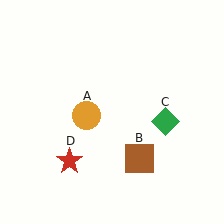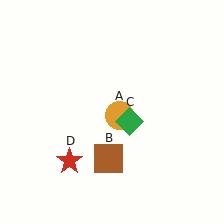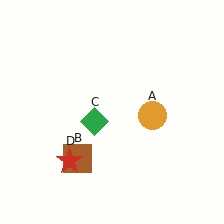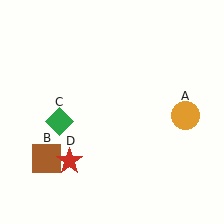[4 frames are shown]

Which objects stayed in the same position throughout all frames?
Red star (object D) remained stationary.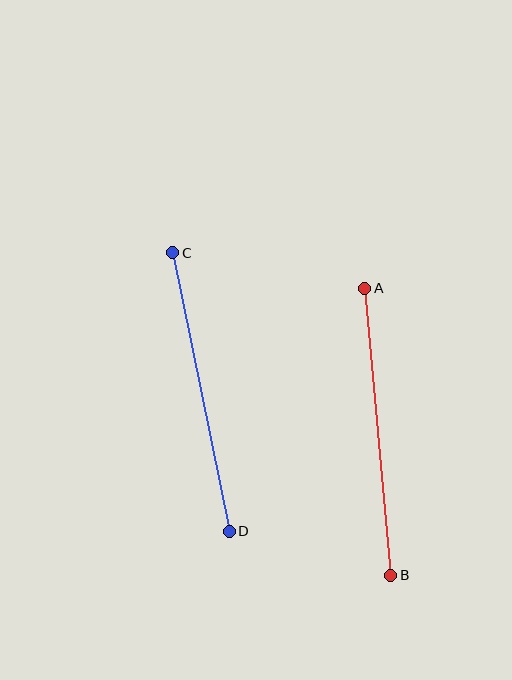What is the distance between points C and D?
The distance is approximately 284 pixels.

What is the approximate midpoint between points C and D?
The midpoint is at approximately (201, 392) pixels.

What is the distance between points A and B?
The distance is approximately 288 pixels.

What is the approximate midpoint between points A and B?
The midpoint is at approximately (378, 432) pixels.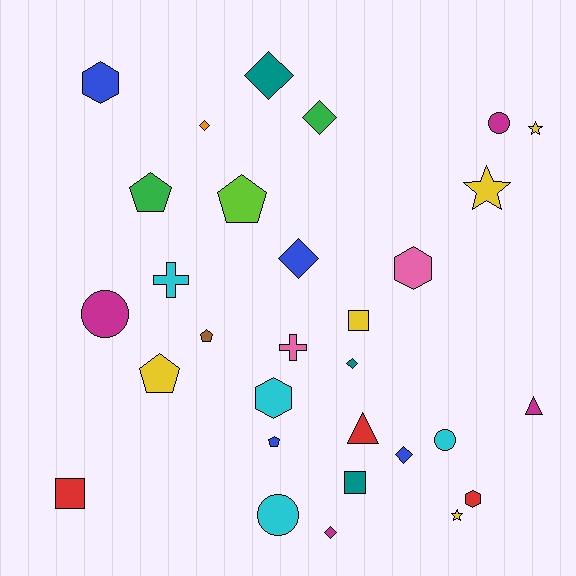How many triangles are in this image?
There are 2 triangles.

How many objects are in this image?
There are 30 objects.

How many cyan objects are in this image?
There are 4 cyan objects.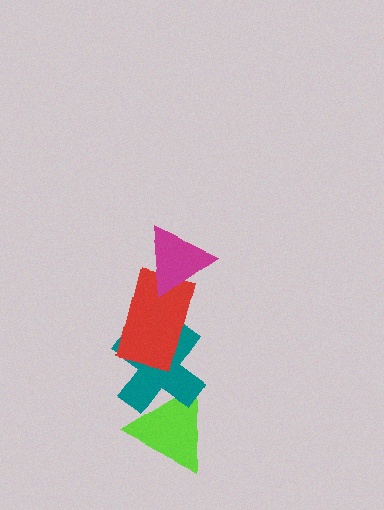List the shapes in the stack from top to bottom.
From top to bottom: the magenta triangle, the red rectangle, the teal cross, the lime triangle.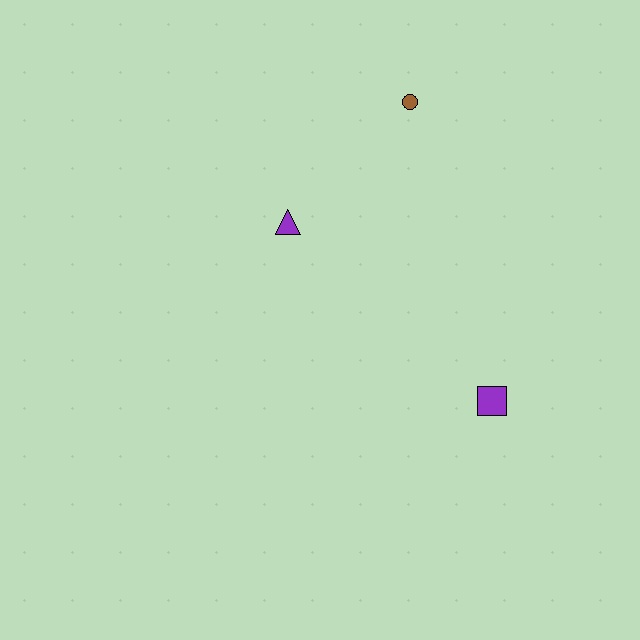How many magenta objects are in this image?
There are no magenta objects.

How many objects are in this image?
There are 3 objects.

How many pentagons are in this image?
There are no pentagons.